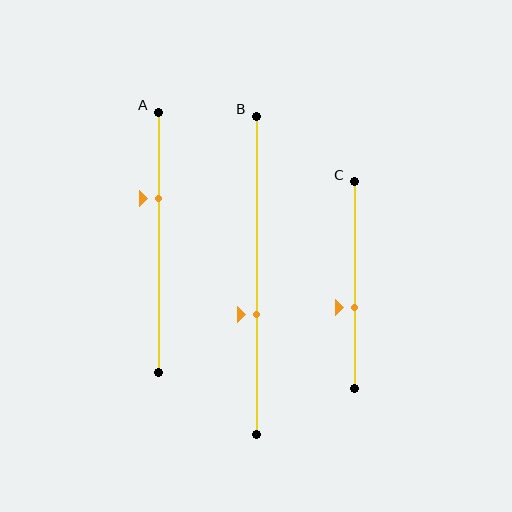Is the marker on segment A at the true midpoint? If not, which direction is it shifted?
No, the marker on segment A is shifted upward by about 17% of the segment length.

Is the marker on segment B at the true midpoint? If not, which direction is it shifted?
No, the marker on segment B is shifted downward by about 12% of the segment length.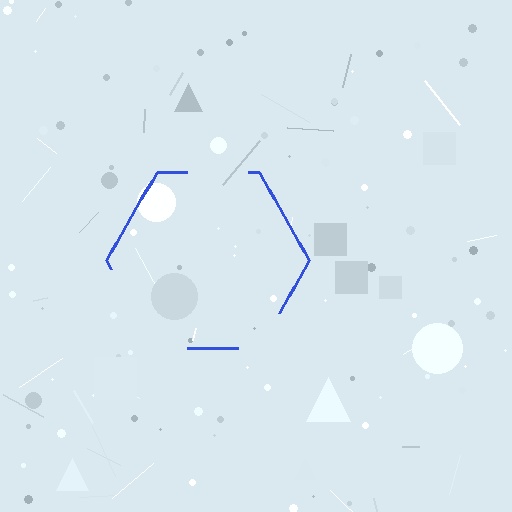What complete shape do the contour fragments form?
The contour fragments form a hexagon.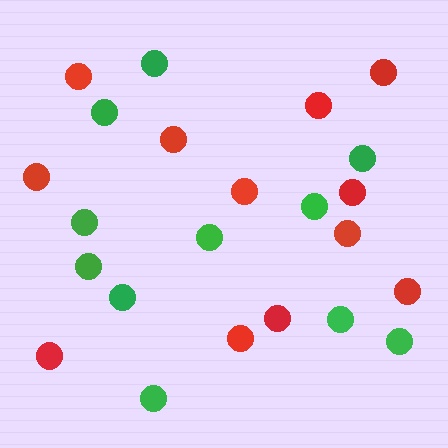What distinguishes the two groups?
There are 2 groups: one group of green circles (11) and one group of red circles (12).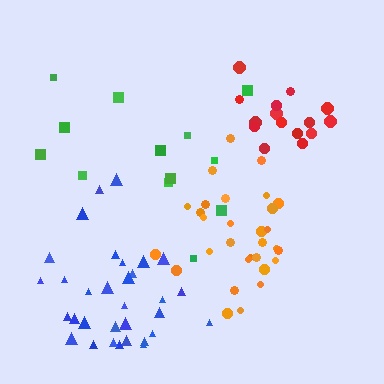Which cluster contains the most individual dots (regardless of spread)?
Blue (32).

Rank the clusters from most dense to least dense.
orange, red, blue, green.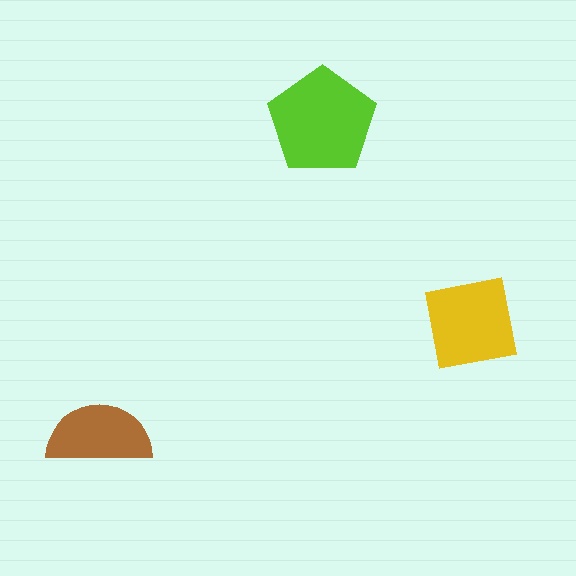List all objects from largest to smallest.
The lime pentagon, the yellow square, the brown semicircle.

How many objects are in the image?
There are 3 objects in the image.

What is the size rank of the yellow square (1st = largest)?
2nd.